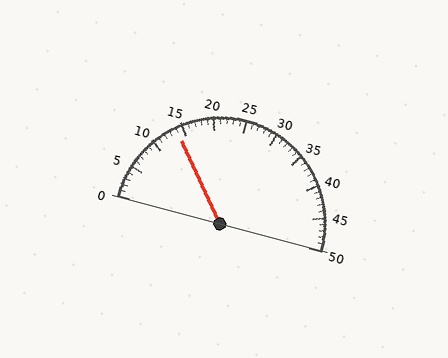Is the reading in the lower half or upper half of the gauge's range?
The reading is in the lower half of the range (0 to 50).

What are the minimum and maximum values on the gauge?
The gauge ranges from 0 to 50.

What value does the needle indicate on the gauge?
The needle indicates approximately 14.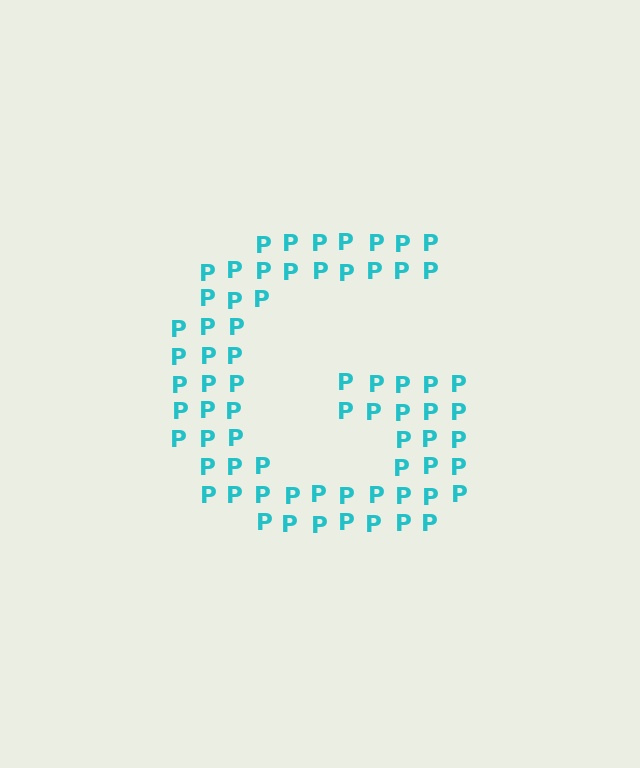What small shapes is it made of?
It is made of small letter P's.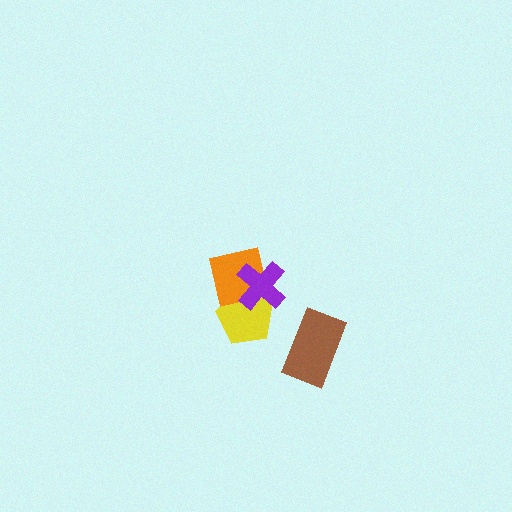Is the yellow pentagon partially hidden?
Yes, it is partially covered by another shape.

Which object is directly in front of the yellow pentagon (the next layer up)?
The orange square is directly in front of the yellow pentagon.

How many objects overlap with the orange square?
2 objects overlap with the orange square.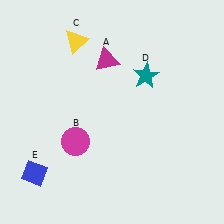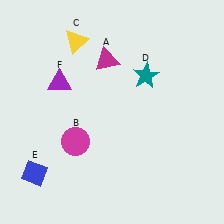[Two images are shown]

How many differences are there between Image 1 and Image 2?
There is 1 difference between the two images.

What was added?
A purple triangle (F) was added in Image 2.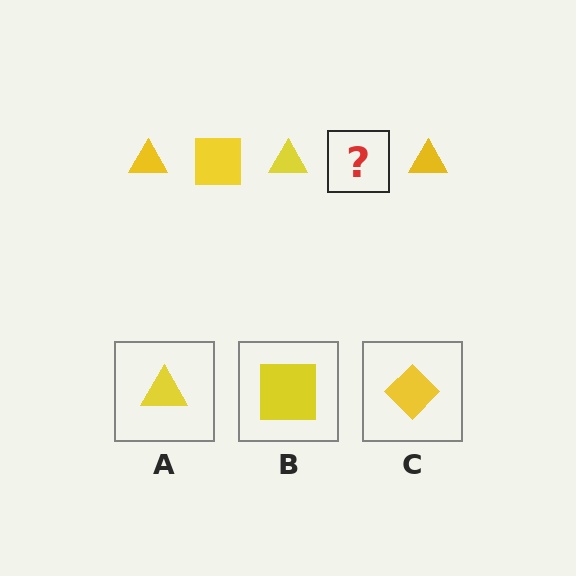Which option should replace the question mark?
Option B.